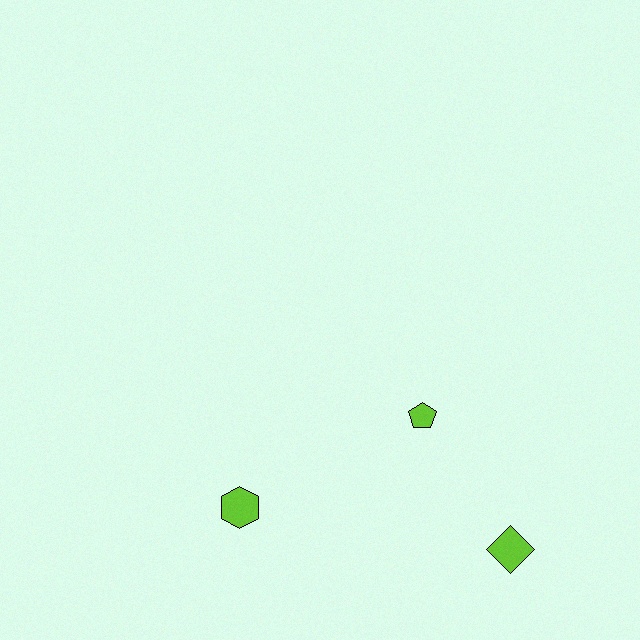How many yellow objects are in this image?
There are no yellow objects.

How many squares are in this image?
There are no squares.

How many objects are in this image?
There are 3 objects.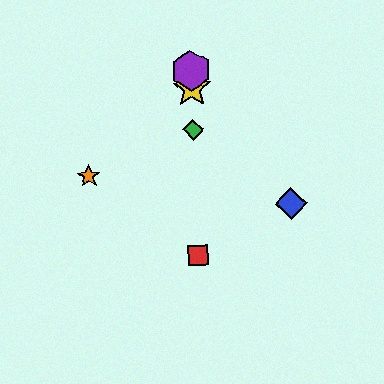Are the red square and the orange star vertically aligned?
No, the red square is at x≈198 and the orange star is at x≈89.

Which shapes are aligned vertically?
The red square, the green diamond, the yellow star, the purple hexagon are aligned vertically.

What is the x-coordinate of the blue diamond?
The blue diamond is at x≈291.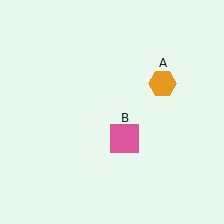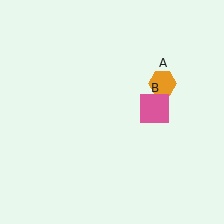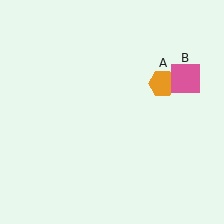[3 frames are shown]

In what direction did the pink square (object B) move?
The pink square (object B) moved up and to the right.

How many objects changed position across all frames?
1 object changed position: pink square (object B).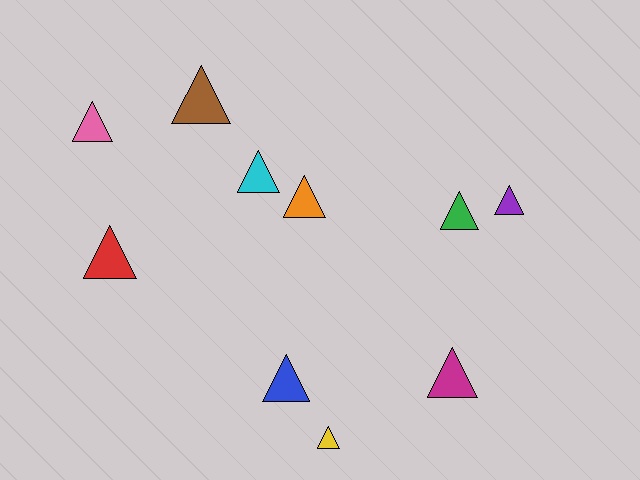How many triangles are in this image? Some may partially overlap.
There are 10 triangles.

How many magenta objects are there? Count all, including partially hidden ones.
There is 1 magenta object.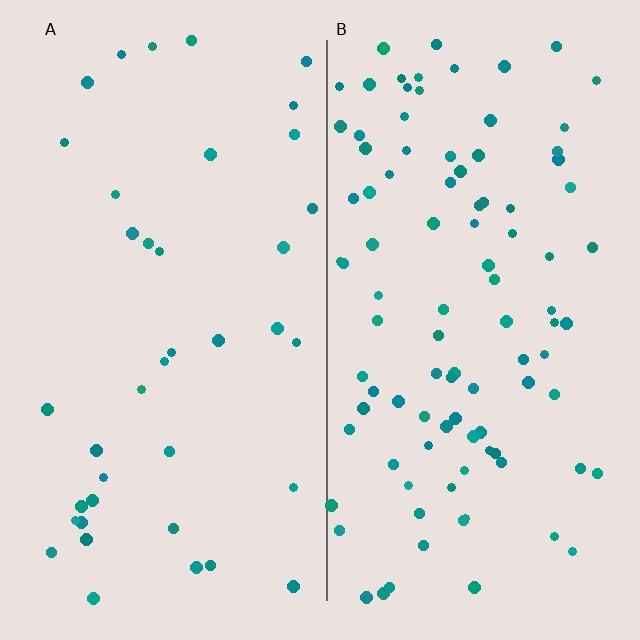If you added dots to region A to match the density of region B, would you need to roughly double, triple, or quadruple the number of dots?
Approximately triple.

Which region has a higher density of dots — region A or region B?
B (the right).